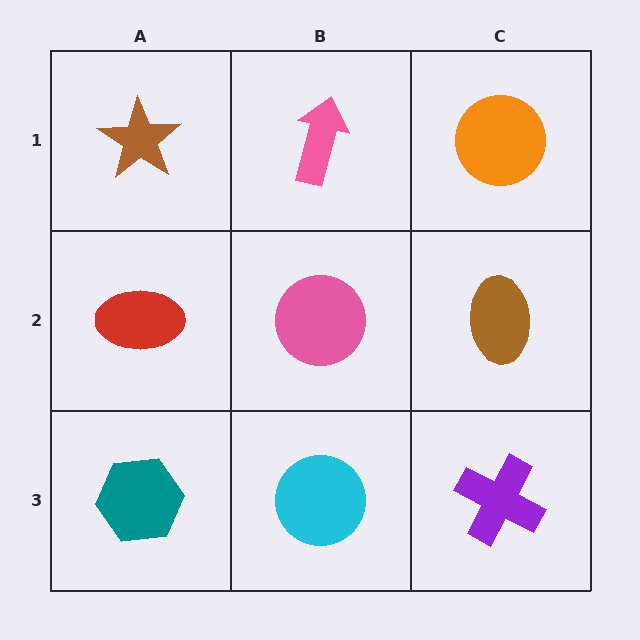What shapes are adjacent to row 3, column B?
A pink circle (row 2, column B), a teal hexagon (row 3, column A), a purple cross (row 3, column C).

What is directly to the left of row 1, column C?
A pink arrow.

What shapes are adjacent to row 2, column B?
A pink arrow (row 1, column B), a cyan circle (row 3, column B), a red ellipse (row 2, column A), a brown ellipse (row 2, column C).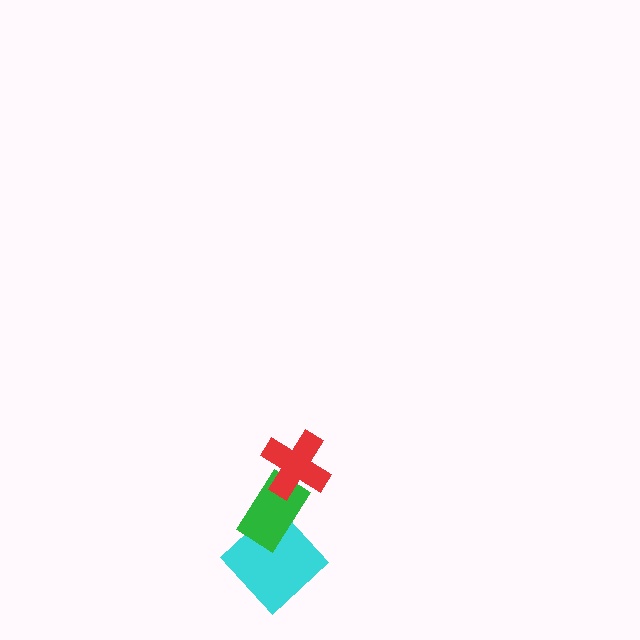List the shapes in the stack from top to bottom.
From top to bottom: the red cross, the green rectangle, the cyan diamond.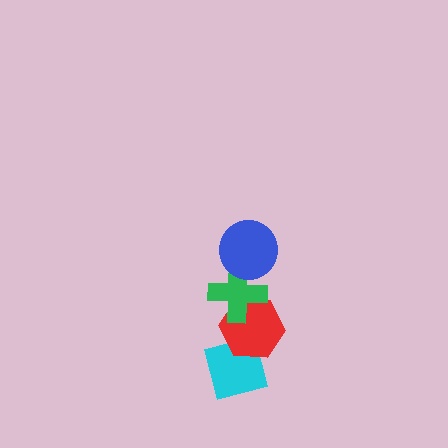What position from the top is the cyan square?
The cyan square is 4th from the top.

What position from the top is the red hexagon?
The red hexagon is 3rd from the top.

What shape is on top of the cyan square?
The red hexagon is on top of the cyan square.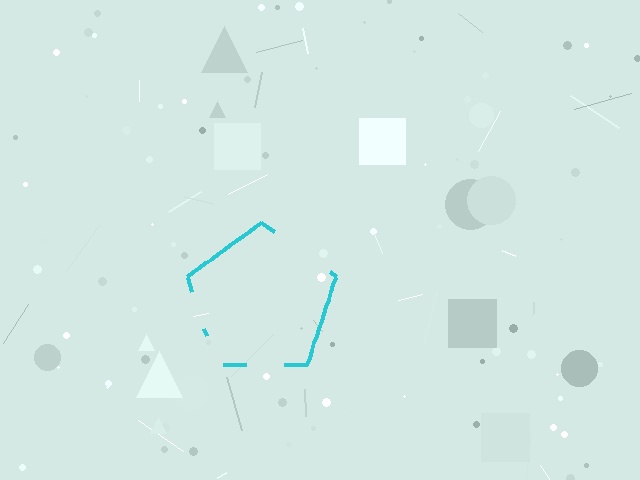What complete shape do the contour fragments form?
The contour fragments form a pentagon.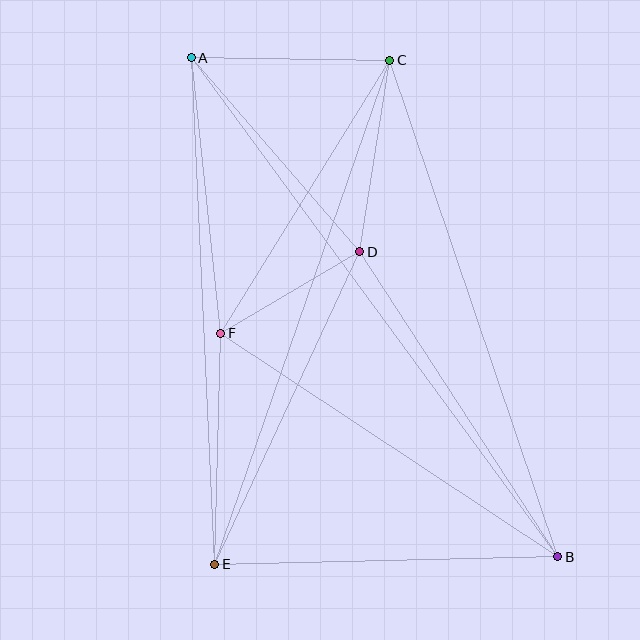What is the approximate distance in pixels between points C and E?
The distance between C and E is approximately 534 pixels.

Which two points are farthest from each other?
Points A and B are farthest from each other.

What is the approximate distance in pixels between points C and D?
The distance between C and D is approximately 194 pixels.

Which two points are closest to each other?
Points D and F are closest to each other.